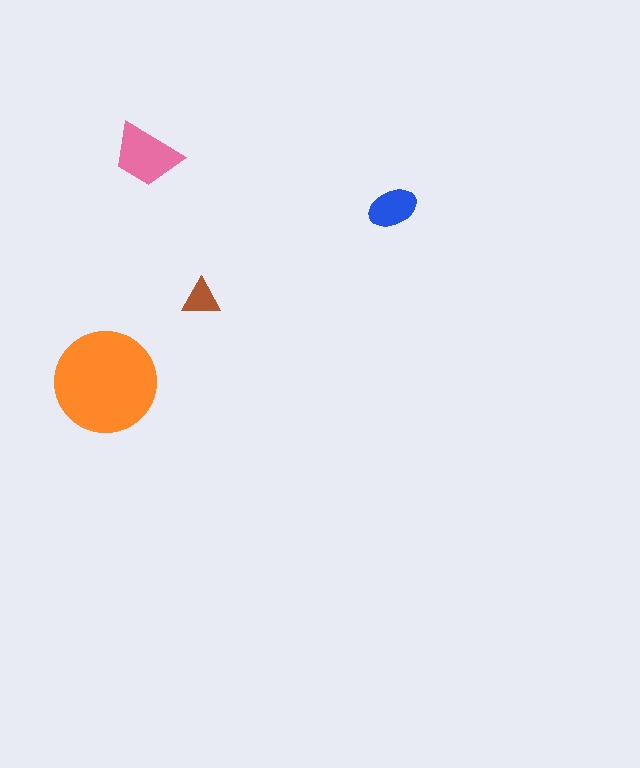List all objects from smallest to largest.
The brown triangle, the blue ellipse, the pink trapezoid, the orange circle.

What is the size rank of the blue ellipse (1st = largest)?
3rd.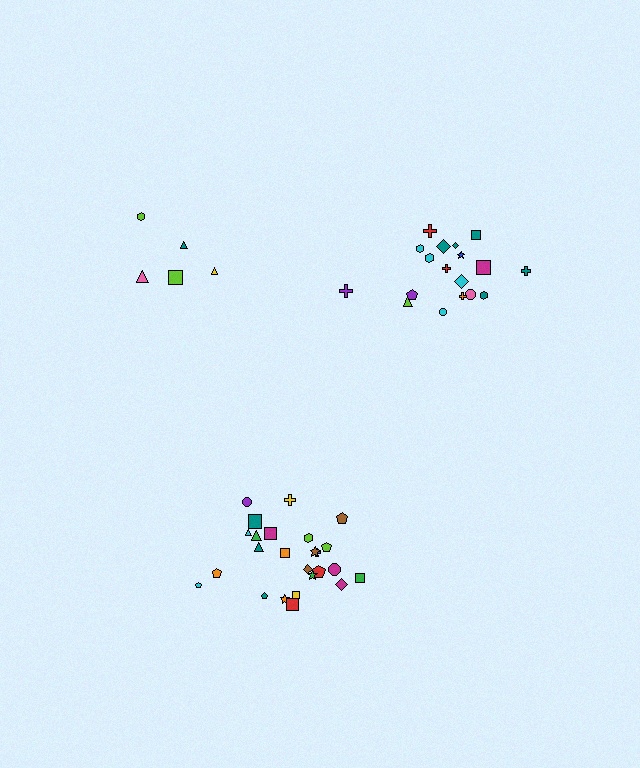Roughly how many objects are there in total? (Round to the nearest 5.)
Roughly 50 objects in total.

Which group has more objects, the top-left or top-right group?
The top-right group.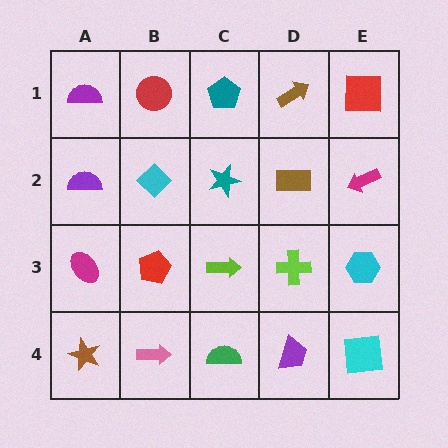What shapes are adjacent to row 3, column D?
A brown rectangle (row 2, column D), a purple trapezoid (row 4, column D), a lime arrow (row 3, column C), a cyan hexagon (row 3, column E).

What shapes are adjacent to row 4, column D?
A lime cross (row 3, column D), a green semicircle (row 4, column C), a cyan square (row 4, column E).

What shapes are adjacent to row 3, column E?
A magenta arrow (row 2, column E), a cyan square (row 4, column E), a lime cross (row 3, column D).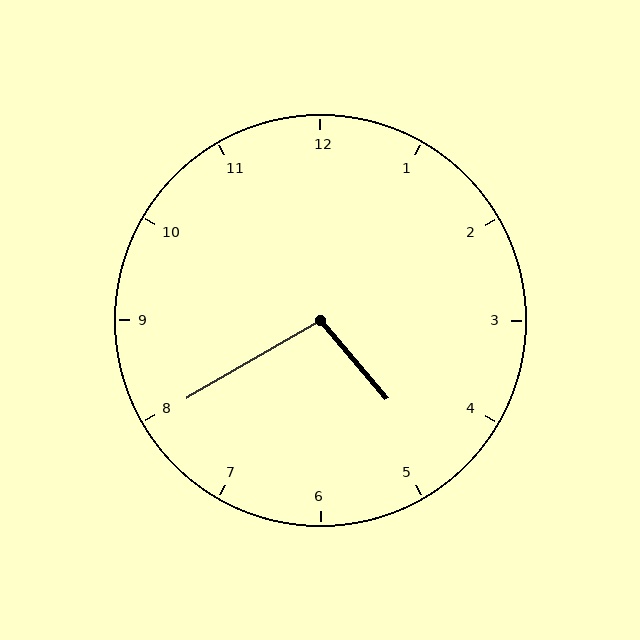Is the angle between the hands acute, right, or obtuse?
It is obtuse.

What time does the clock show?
4:40.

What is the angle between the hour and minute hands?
Approximately 100 degrees.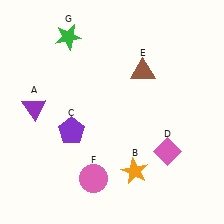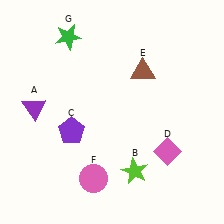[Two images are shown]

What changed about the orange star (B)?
In Image 1, B is orange. In Image 2, it changed to lime.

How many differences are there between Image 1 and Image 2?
There is 1 difference between the two images.